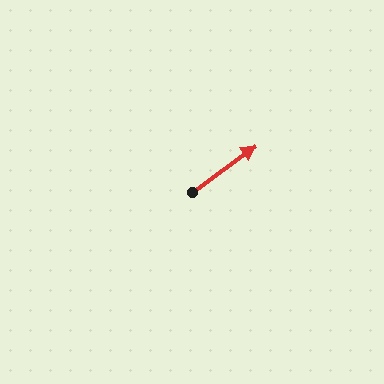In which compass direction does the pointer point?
Northeast.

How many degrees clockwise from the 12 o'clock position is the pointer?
Approximately 54 degrees.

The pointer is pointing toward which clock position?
Roughly 2 o'clock.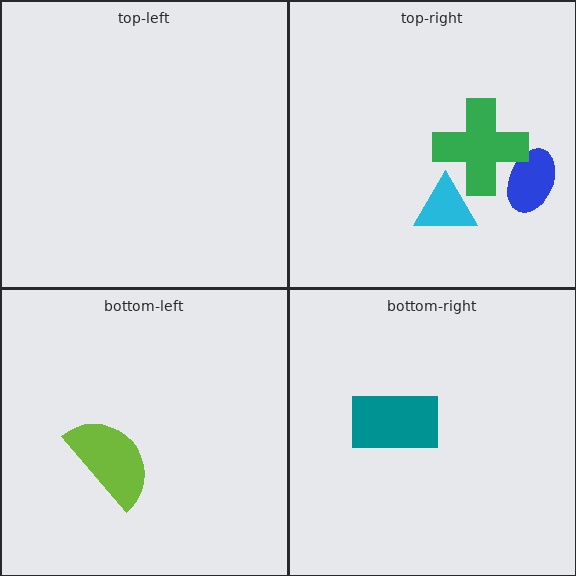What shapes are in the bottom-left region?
The lime semicircle.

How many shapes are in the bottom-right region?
1.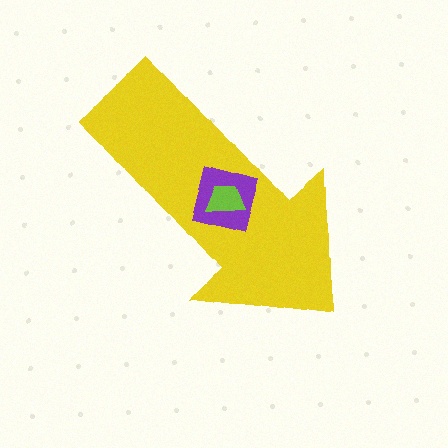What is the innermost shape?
The lime trapezoid.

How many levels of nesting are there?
3.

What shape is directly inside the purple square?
The lime trapezoid.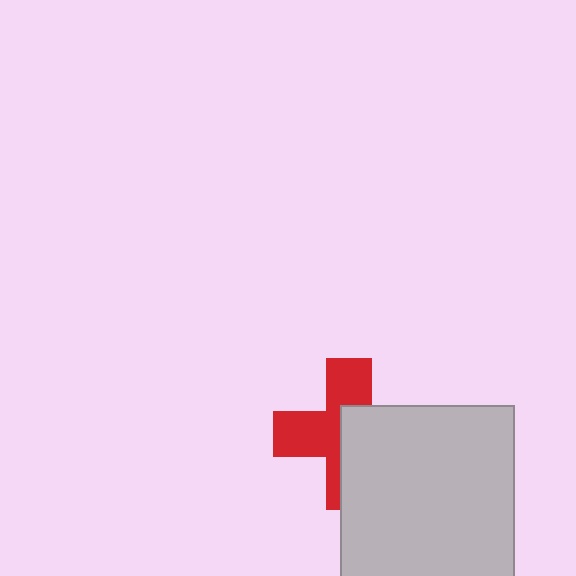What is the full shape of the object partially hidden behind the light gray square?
The partially hidden object is a red cross.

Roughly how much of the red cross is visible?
About half of it is visible (roughly 51%).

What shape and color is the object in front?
The object in front is a light gray square.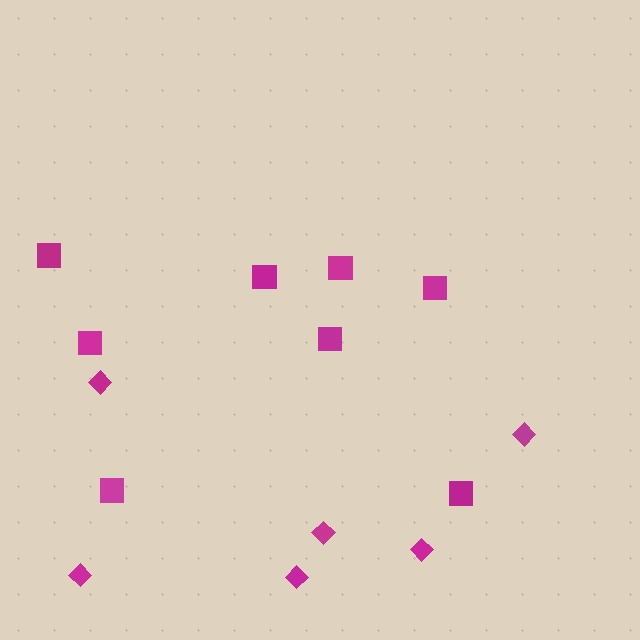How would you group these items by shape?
There are 2 groups: one group of squares (8) and one group of diamonds (6).